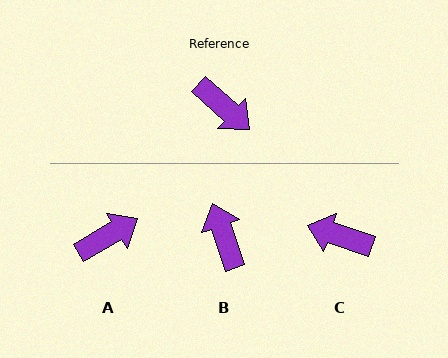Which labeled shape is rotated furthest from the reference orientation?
C, about 156 degrees away.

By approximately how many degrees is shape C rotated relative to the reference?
Approximately 156 degrees clockwise.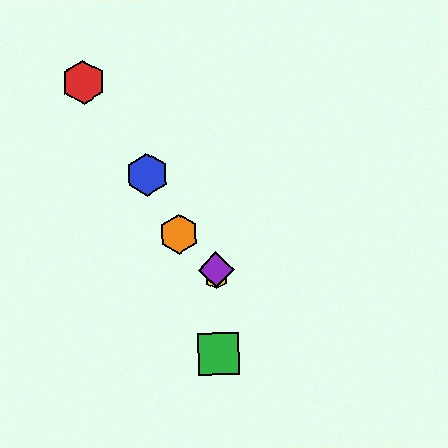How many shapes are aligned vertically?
3 shapes (the green square, the yellow hexagon, the purple diamond) are aligned vertically.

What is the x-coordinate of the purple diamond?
The purple diamond is at x≈216.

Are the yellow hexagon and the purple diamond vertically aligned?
Yes, both are at x≈216.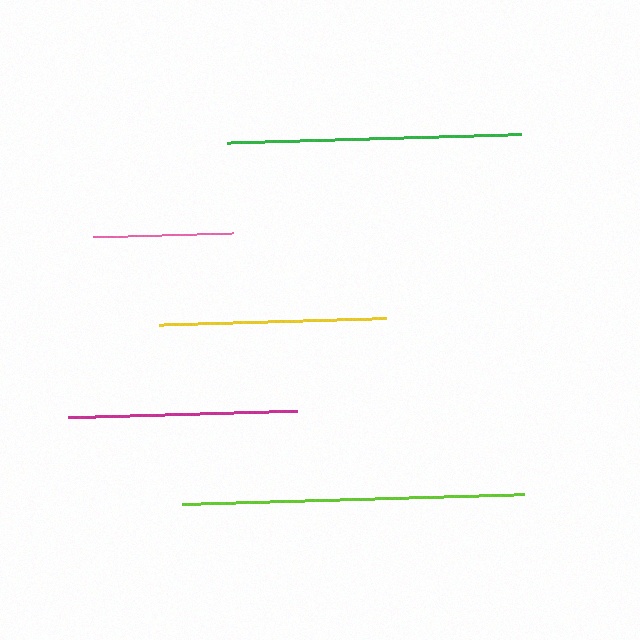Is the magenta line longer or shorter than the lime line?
The lime line is longer than the magenta line.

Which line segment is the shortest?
The pink line is the shortest at approximately 141 pixels.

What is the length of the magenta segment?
The magenta segment is approximately 229 pixels long.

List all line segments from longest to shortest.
From longest to shortest: lime, green, magenta, yellow, pink.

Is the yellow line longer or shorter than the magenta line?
The magenta line is longer than the yellow line.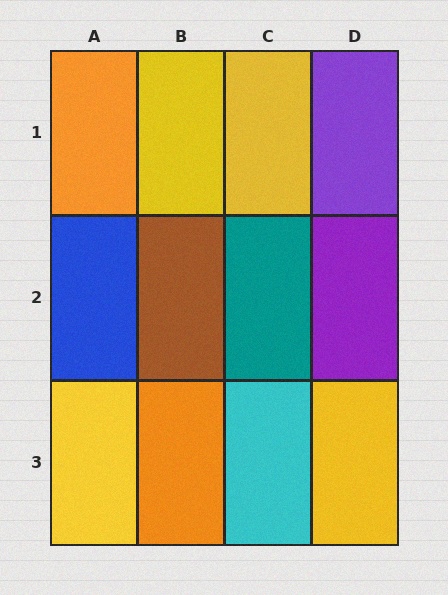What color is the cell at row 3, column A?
Yellow.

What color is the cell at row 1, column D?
Purple.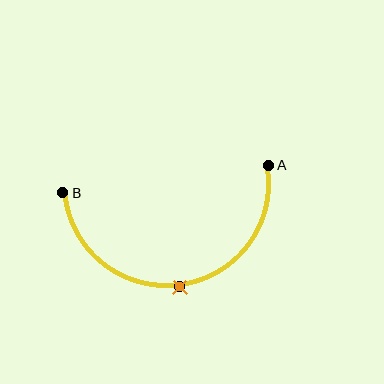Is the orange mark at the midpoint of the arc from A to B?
Yes. The orange mark lies on the arc at equal arc-length from both A and B — it is the arc midpoint.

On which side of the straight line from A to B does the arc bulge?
The arc bulges below the straight line connecting A and B.